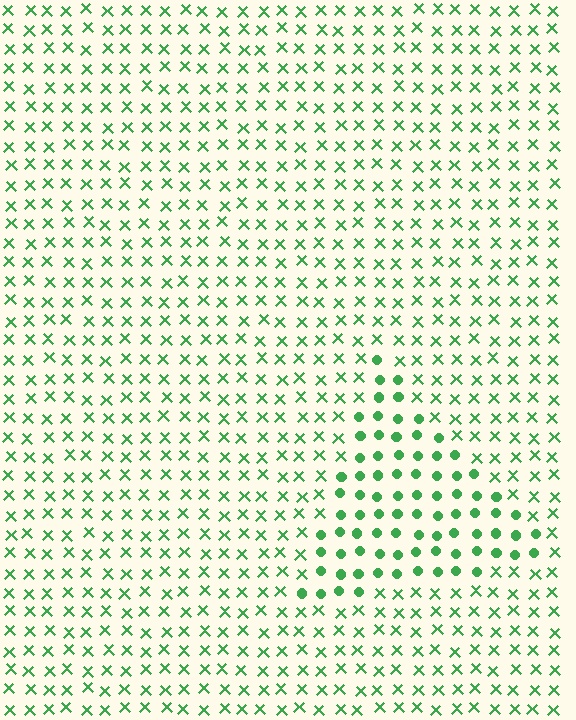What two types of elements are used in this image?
The image uses circles inside the triangle region and X marks outside it.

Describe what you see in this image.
The image is filled with small green elements arranged in a uniform grid. A triangle-shaped region contains circles, while the surrounding area contains X marks. The boundary is defined purely by the change in element shape.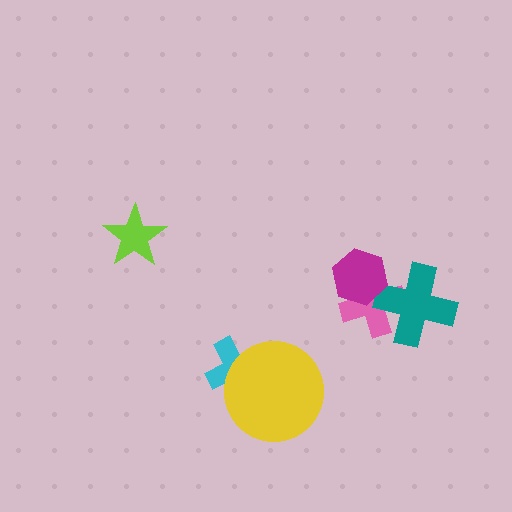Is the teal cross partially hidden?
Yes, it is partially covered by another shape.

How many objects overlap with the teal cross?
2 objects overlap with the teal cross.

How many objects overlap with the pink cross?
2 objects overlap with the pink cross.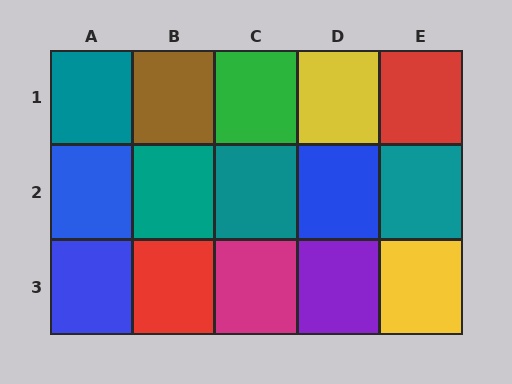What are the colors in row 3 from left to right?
Blue, red, magenta, purple, yellow.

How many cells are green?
1 cell is green.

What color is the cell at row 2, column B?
Teal.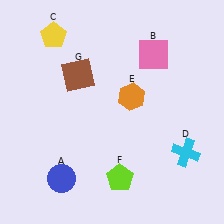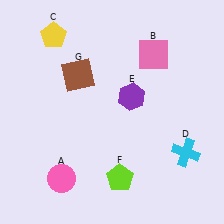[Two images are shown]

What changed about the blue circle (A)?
In Image 1, A is blue. In Image 2, it changed to pink.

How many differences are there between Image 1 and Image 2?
There are 2 differences between the two images.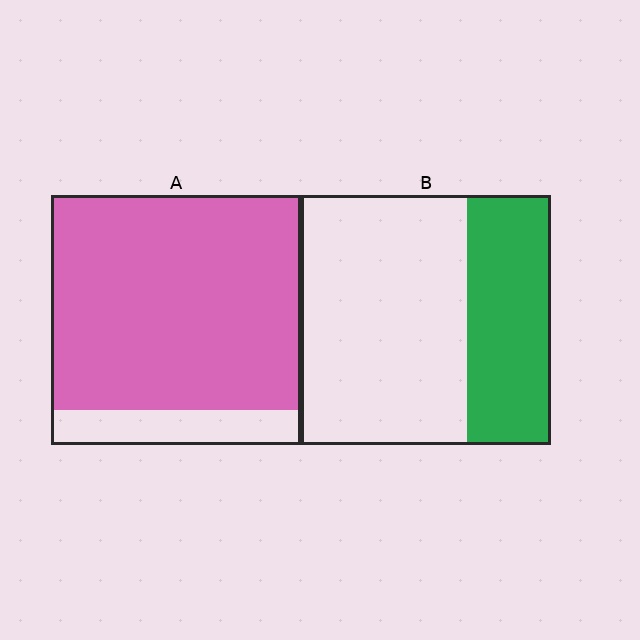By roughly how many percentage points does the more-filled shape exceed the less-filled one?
By roughly 50 percentage points (A over B).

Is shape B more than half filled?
No.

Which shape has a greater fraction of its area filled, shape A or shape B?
Shape A.